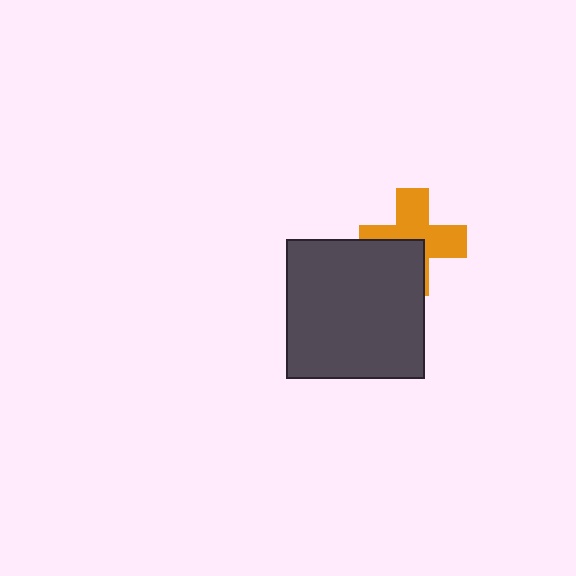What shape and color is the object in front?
The object in front is a dark gray square.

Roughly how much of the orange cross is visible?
About half of it is visible (roughly 61%).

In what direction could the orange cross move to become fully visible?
The orange cross could move toward the upper-right. That would shift it out from behind the dark gray square entirely.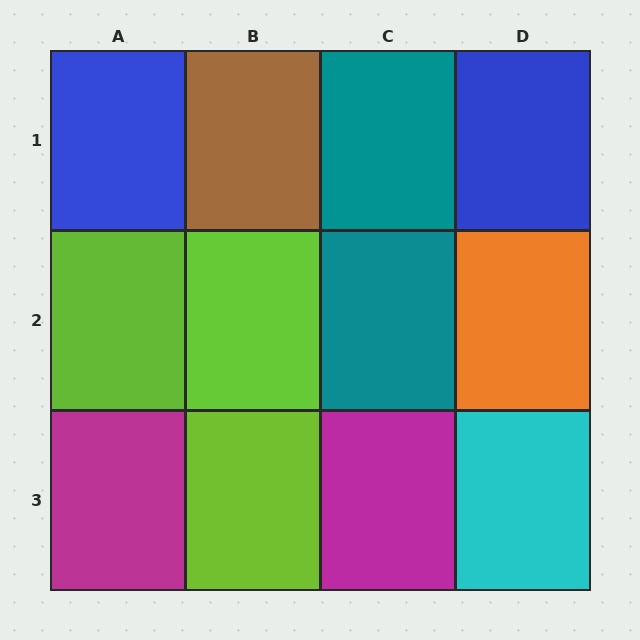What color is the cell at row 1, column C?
Teal.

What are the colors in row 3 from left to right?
Magenta, lime, magenta, cyan.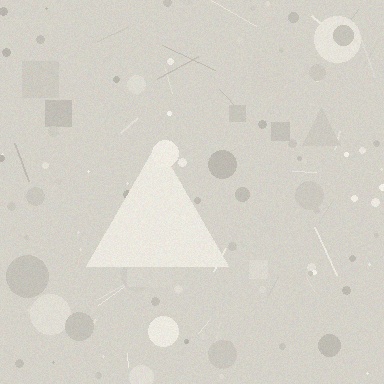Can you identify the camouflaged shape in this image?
The camouflaged shape is a triangle.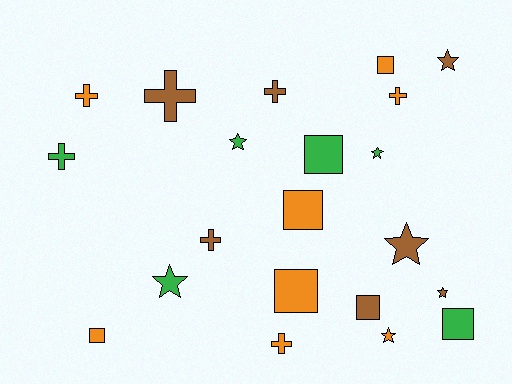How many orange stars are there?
There is 1 orange star.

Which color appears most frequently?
Orange, with 8 objects.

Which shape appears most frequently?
Square, with 7 objects.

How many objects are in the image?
There are 21 objects.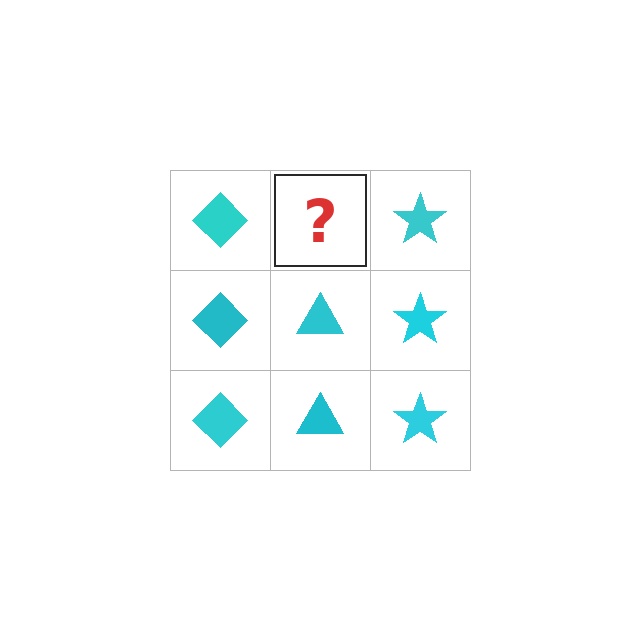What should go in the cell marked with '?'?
The missing cell should contain a cyan triangle.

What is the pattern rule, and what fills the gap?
The rule is that each column has a consistent shape. The gap should be filled with a cyan triangle.